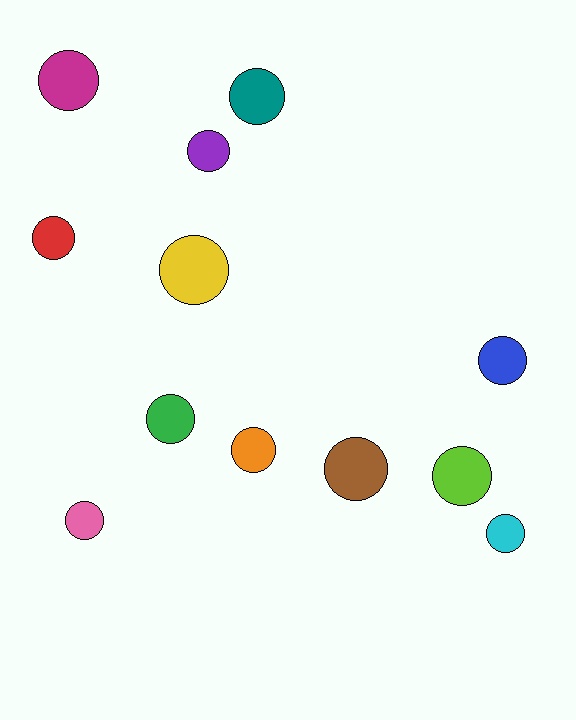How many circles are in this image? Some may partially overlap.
There are 12 circles.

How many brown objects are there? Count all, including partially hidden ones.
There is 1 brown object.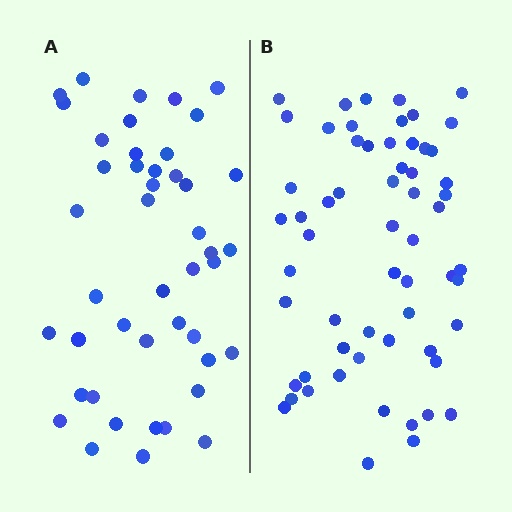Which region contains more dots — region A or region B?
Region B (the right region) has more dots.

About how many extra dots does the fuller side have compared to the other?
Region B has approximately 15 more dots than region A.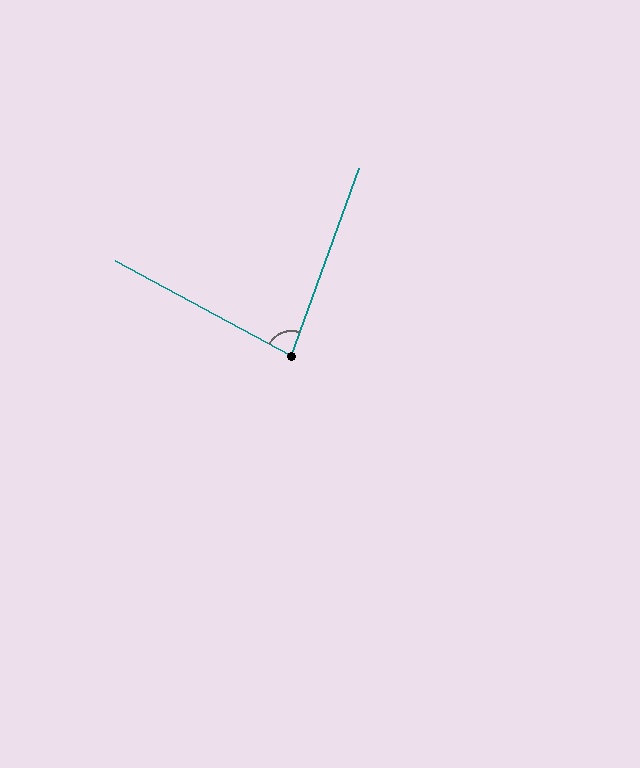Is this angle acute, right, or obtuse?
It is acute.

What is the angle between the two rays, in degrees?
Approximately 81 degrees.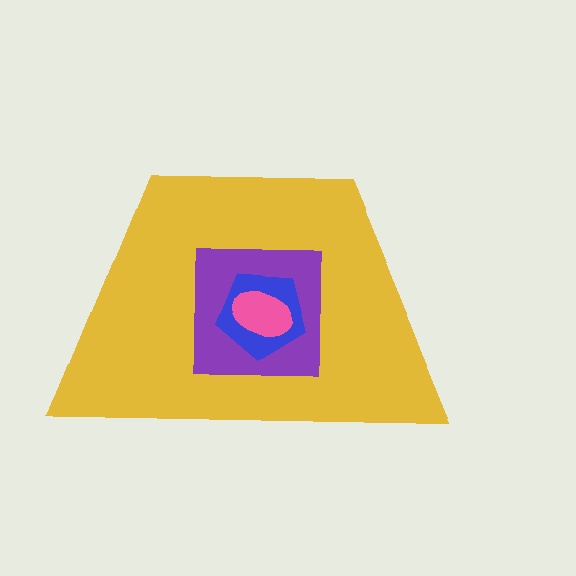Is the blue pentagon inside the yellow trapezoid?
Yes.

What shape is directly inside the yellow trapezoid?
The purple square.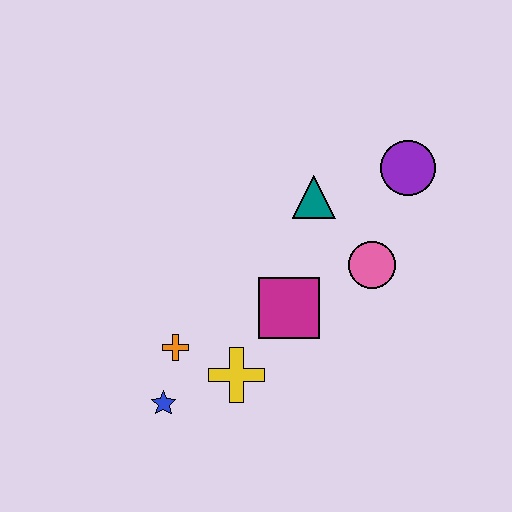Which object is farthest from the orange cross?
The purple circle is farthest from the orange cross.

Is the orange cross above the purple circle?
No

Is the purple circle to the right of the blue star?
Yes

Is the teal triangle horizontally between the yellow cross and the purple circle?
Yes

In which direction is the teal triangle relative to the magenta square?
The teal triangle is above the magenta square.